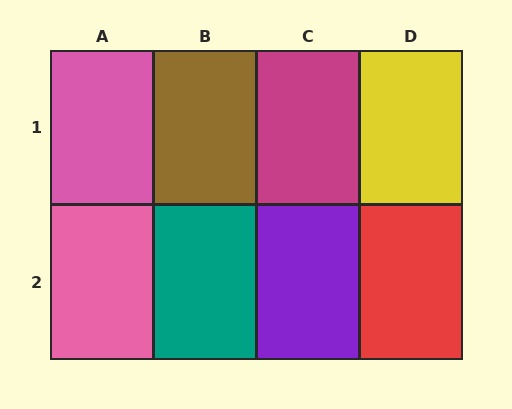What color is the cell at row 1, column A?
Pink.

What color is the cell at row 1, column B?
Brown.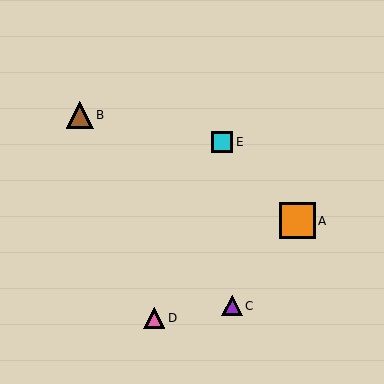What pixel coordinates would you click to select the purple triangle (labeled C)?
Click at (232, 306) to select the purple triangle C.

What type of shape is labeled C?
Shape C is a purple triangle.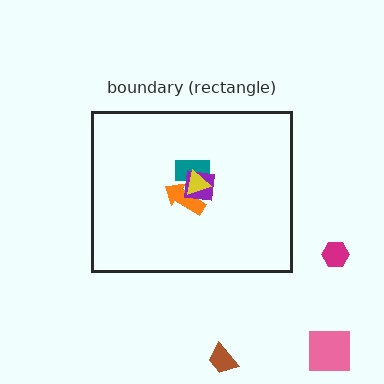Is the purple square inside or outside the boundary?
Inside.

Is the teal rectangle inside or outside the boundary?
Inside.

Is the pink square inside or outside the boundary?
Outside.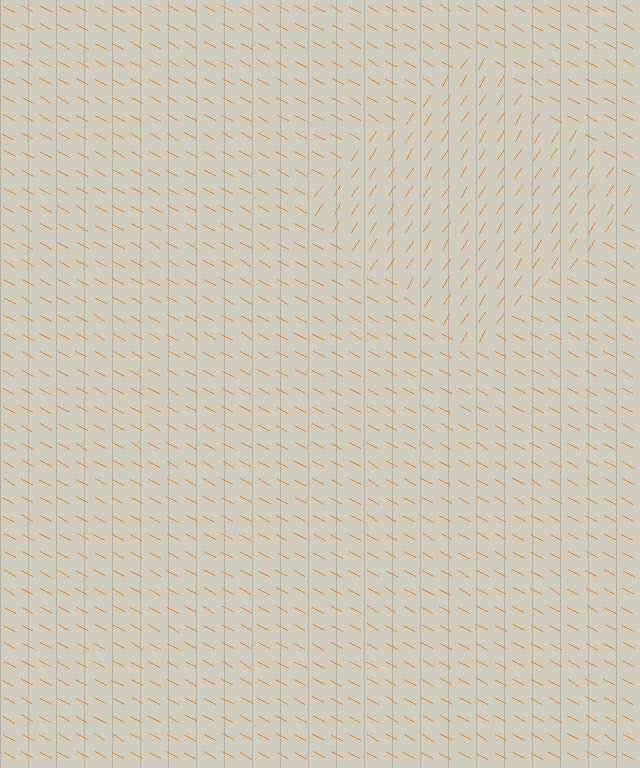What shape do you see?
I see a diamond.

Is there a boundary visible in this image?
Yes, there is a texture boundary formed by a change in line orientation.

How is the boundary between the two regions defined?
The boundary is defined purely by a change in line orientation (approximately 85 degrees difference). All lines are the same color and thickness.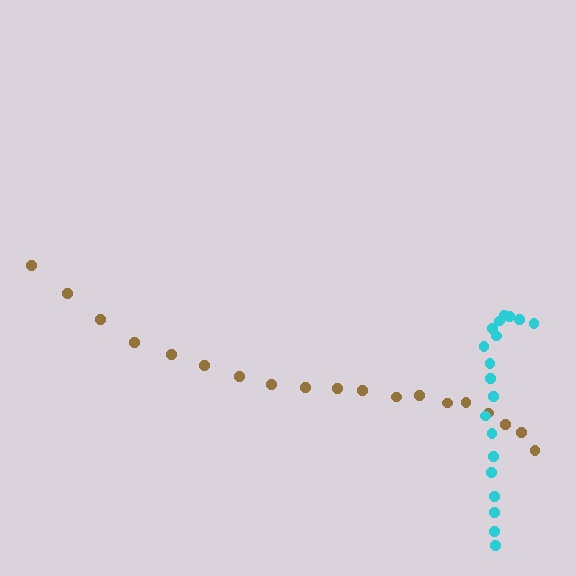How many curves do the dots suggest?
There are 2 distinct paths.